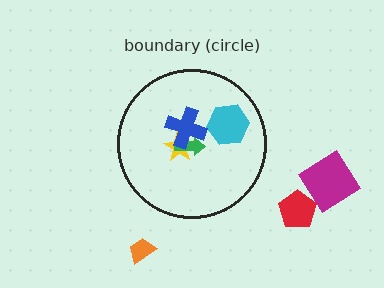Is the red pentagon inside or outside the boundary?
Outside.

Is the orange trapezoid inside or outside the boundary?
Outside.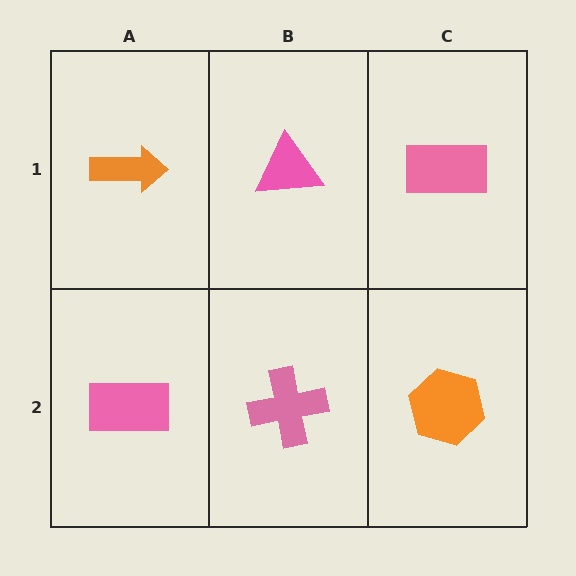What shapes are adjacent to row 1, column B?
A pink cross (row 2, column B), an orange arrow (row 1, column A), a pink rectangle (row 1, column C).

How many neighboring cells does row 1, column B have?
3.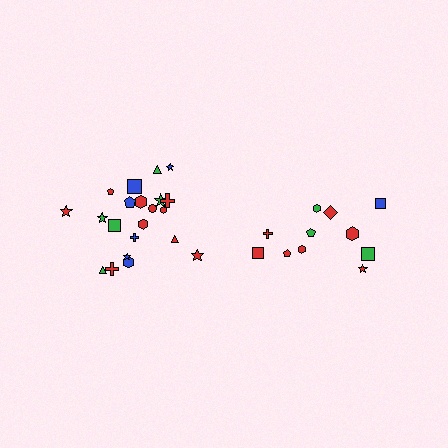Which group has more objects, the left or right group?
The left group.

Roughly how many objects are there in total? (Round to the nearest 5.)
Roughly 30 objects in total.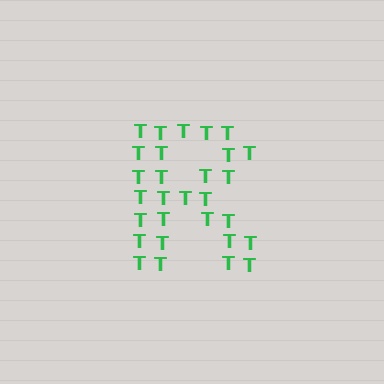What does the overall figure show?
The overall figure shows the letter R.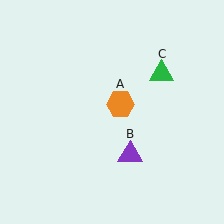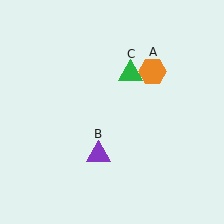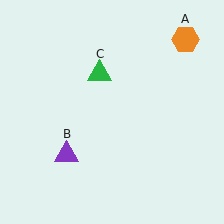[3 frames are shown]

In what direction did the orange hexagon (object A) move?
The orange hexagon (object A) moved up and to the right.